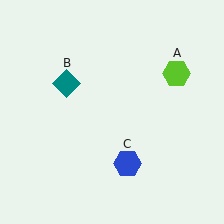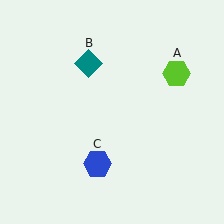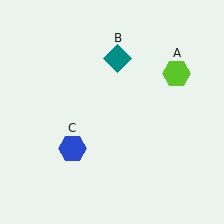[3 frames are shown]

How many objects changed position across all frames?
2 objects changed position: teal diamond (object B), blue hexagon (object C).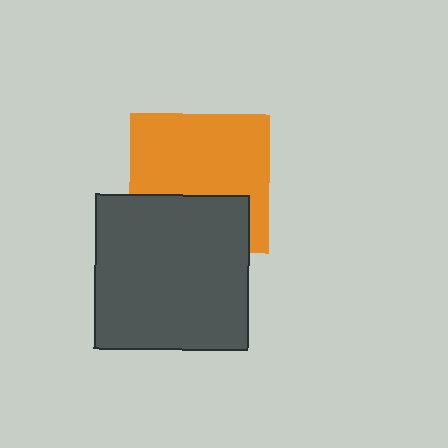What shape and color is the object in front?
The object in front is a dark gray square.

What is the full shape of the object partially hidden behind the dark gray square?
The partially hidden object is an orange square.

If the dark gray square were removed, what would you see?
You would see the complete orange square.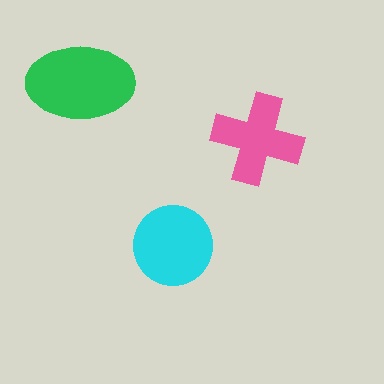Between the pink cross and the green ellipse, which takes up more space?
The green ellipse.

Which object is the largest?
The green ellipse.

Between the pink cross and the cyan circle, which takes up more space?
The cyan circle.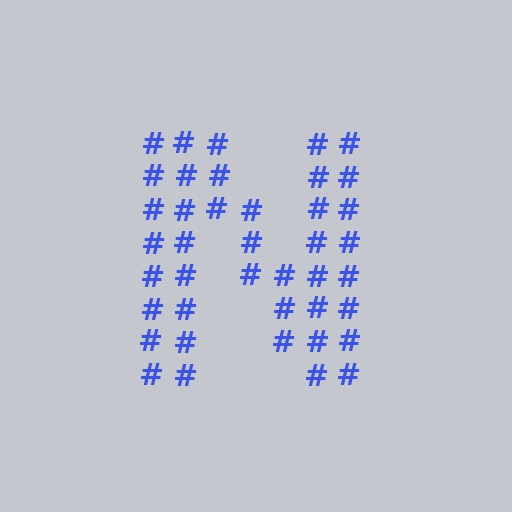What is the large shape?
The large shape is the letter N.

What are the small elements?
The small elements are hash symbols.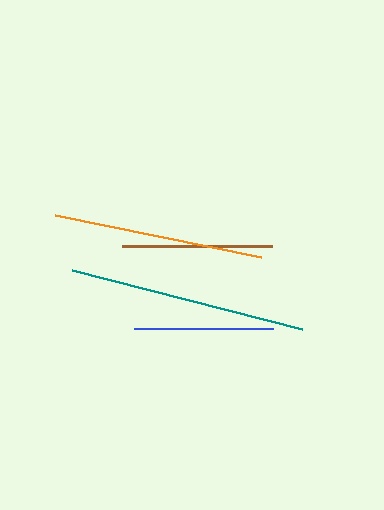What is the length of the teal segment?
The teal segment is approximately 237 pixels long.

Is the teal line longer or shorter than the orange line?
The teal line is longer than the orange line.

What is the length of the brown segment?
The brown segment is approximately 150 pixels long.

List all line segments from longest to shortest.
From longest to shortest: teal, orange, brown, blue.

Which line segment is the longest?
The teal line is the longest at approximately 237 pixels.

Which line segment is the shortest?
The blue line is the shortest at approximately 139 pixels.